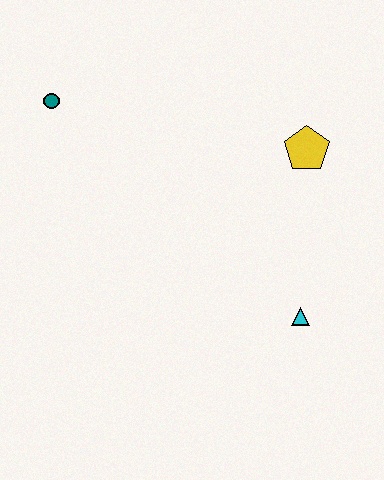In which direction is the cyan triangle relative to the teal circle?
The cyan triangle is to the right of the teal circle.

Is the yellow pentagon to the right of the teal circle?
Yes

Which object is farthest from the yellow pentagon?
The teal circle is farthest from the yellow pentagon.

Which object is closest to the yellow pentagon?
The cyan triangle is closest to the yellow pentagon.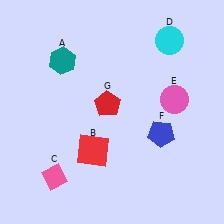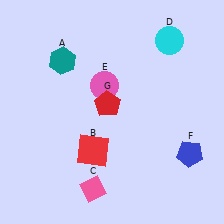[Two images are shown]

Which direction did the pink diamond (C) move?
The pink diamond (C) moved right.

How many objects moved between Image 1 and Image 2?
3 objects moved between the two images.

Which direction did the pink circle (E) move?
The pink circle (E) moved left.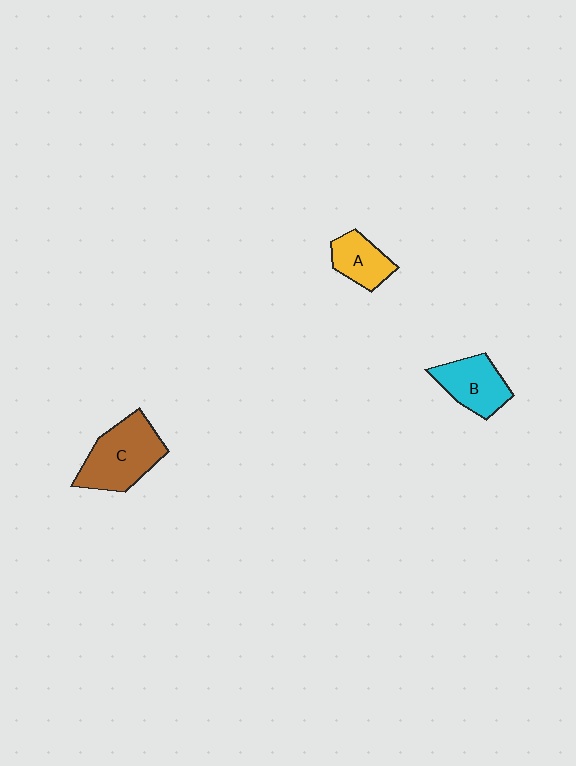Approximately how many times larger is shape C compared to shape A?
Approximately 1.8 times.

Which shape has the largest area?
Shape C (brown).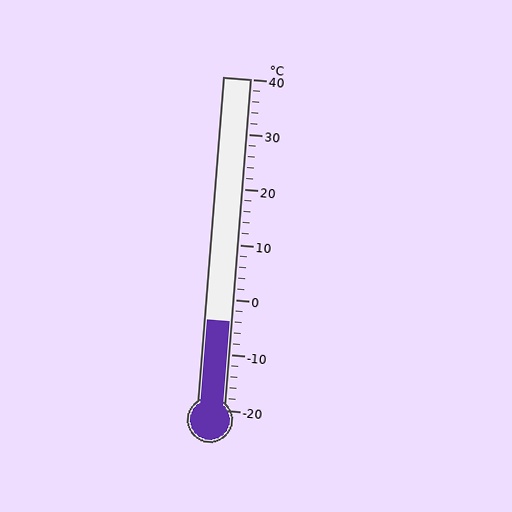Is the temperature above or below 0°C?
The temperature is below 0°C.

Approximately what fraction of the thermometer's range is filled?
The thermometer is filled to approximately 25% of its range.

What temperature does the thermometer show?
The thermometer shows approximately -4°C.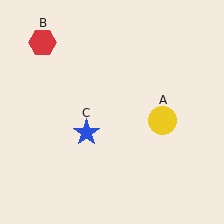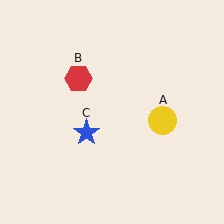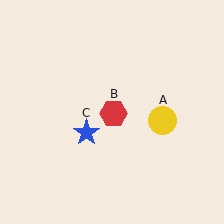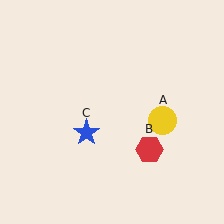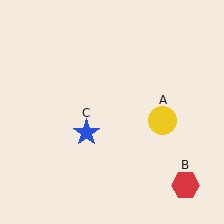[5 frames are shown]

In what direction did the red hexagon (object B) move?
The red hexagon (object B) moved down and to the right.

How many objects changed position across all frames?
1 object changed position: red hexagon (object B).